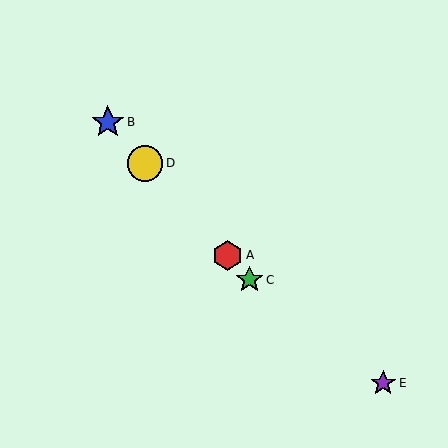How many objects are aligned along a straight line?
4 objects (A, B, C, D) are aligned along a straight line.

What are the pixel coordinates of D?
Object D is at (145, 163).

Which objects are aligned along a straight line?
Objects A, B, C, D are aligned along a straight line.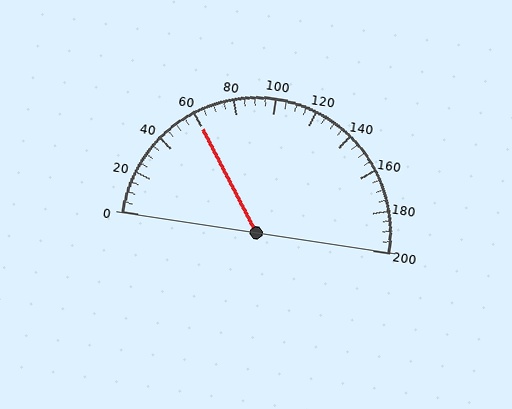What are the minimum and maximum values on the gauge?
The gauge ranges from 0 to 200.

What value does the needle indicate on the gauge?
The needle indicates approximately 60.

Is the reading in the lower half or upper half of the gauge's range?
The reading is in the lower half of the range (0 to 200).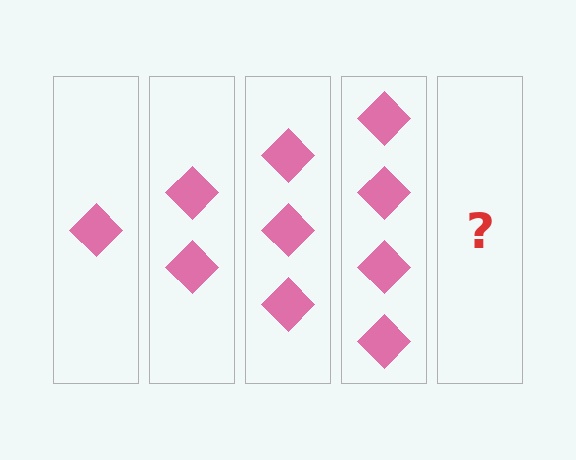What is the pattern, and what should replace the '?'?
The pattern is that each step adds one more diamond. The '?' should be 5 diamonds.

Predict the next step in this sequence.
The next step is 5 diamonds.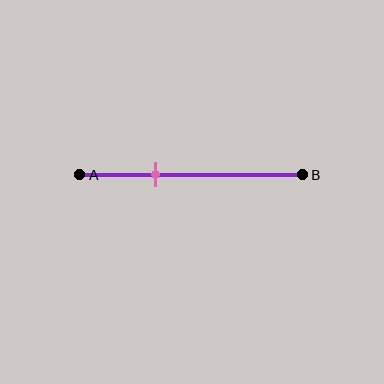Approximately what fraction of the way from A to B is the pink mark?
The pink mark is approximately 35% of the way from A to B.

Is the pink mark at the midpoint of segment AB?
No, the mark is at about 35% from A, not at the 50% midpoint.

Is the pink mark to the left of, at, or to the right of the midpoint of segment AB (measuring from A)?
The pink mark is to the left of the midpoint of segment AB.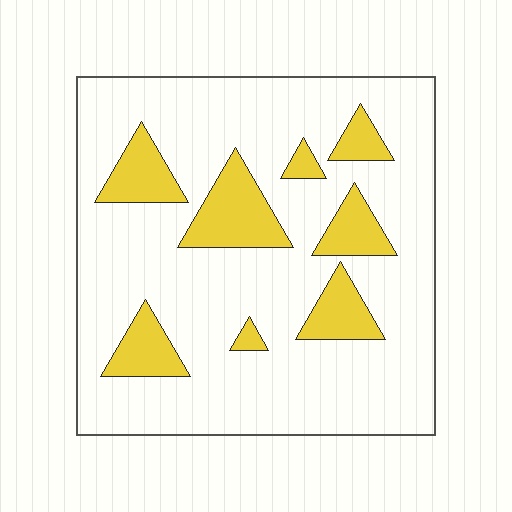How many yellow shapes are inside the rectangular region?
8.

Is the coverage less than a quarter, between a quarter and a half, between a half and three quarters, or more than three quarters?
Less than a quarter.